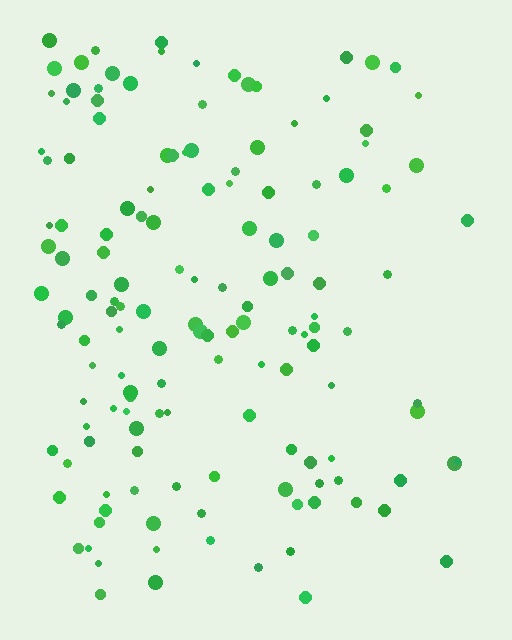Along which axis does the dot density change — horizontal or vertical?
Horizontal.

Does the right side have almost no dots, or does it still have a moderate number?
Still a moderate number, just noticeably fewer than the left.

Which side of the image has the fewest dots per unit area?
The right.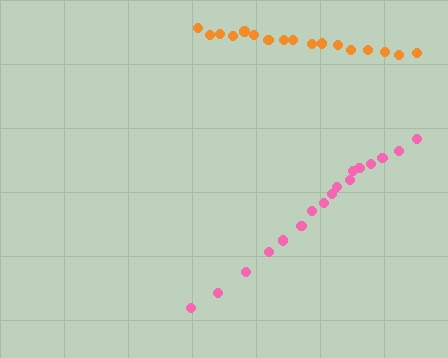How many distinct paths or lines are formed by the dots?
There are 2 distinct paths.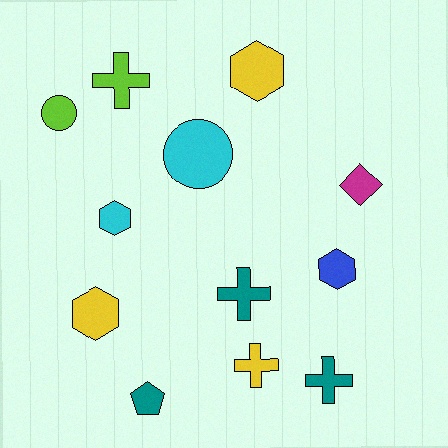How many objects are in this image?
There are 12 objects.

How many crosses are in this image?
There are 4 crosses.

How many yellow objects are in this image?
There are 3 yellow objects.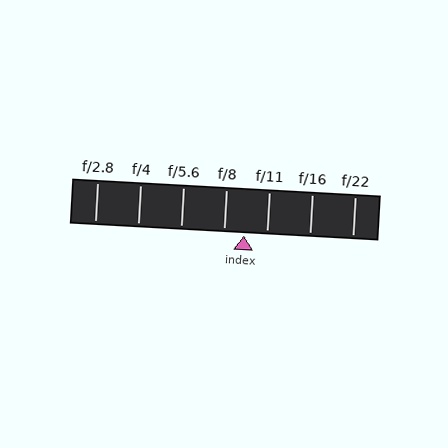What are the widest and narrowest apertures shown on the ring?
The widest aperture shown is f/2.8 and the narrowest is f/22.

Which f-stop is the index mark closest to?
The index mark is closest to f/8.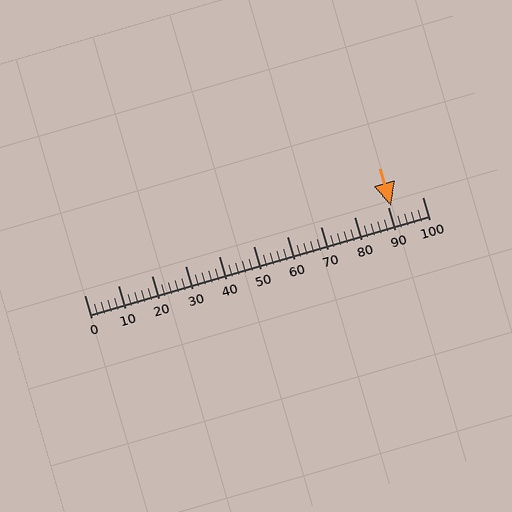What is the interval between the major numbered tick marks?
The major tick marks are spaced 10 units apart.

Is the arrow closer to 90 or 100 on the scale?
The arrow is closer to 90.